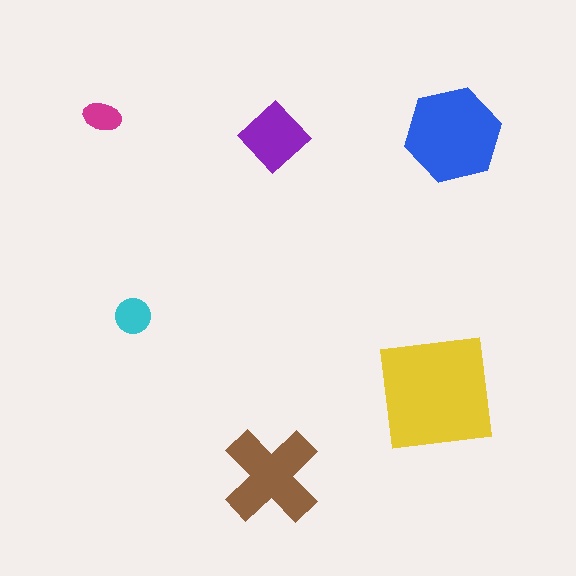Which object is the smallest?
The magenta ellipse.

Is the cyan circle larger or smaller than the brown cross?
Smaller.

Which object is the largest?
The yellow square.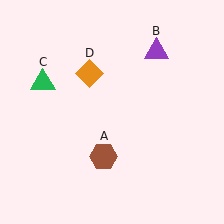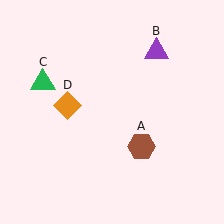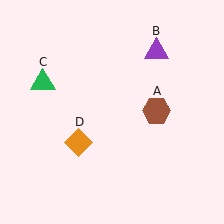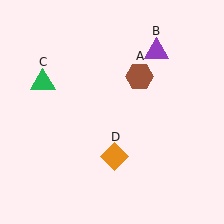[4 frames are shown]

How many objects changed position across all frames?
2 objects changed position: brown hexagon (object A), orange diamond (object D).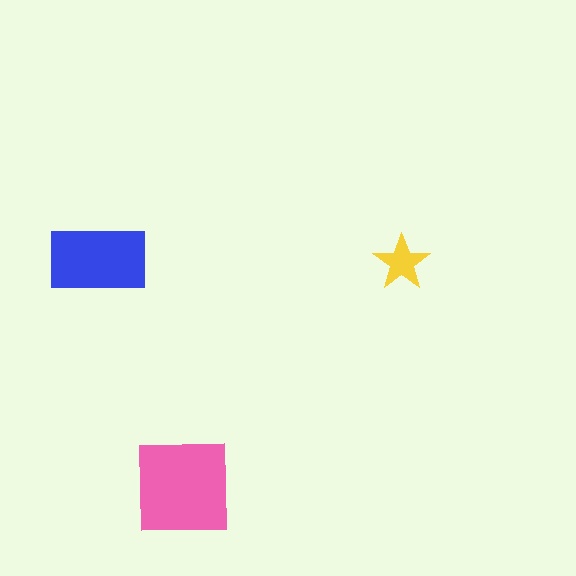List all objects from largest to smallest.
The pink square, the blue rectangle, the yellow star.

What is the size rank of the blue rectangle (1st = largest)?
2nd.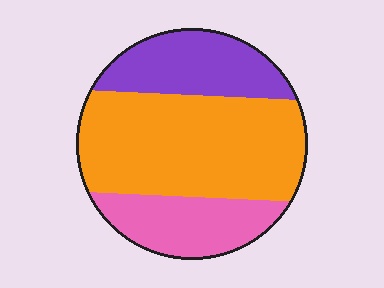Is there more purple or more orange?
Orange.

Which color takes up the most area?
Orange, at roughly 55%.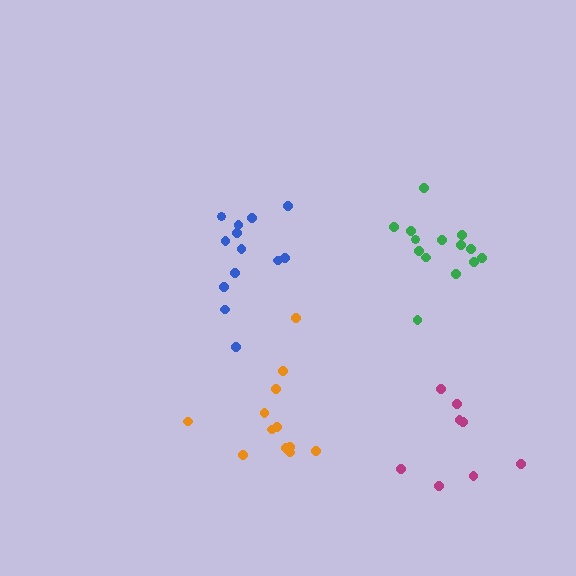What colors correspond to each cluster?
The clusters are colored: orange, green, blue, magenta.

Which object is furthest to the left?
The blue cluster is leftmost.